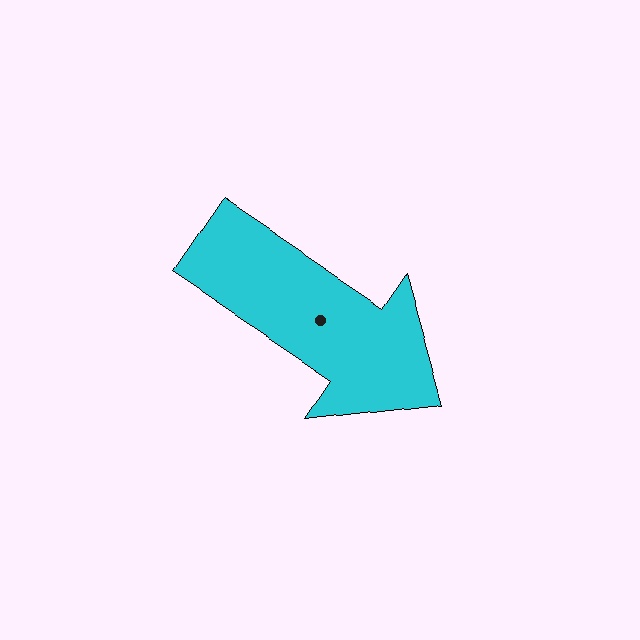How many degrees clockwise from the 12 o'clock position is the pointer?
Approximately 124 degrees.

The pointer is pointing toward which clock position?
Roughly 4 o'clock.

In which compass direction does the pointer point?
Southeast.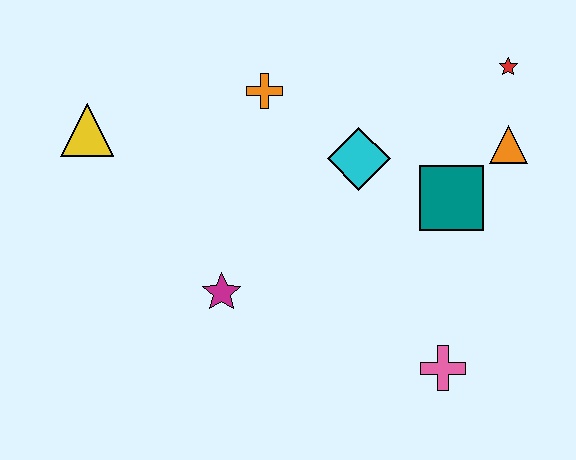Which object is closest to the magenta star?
The cyan diamond is closest to the magenta star.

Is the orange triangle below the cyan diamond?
No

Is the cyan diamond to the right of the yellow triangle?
Yes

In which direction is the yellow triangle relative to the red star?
The yellow triangle is to the left of the red star.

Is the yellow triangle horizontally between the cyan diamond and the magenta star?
No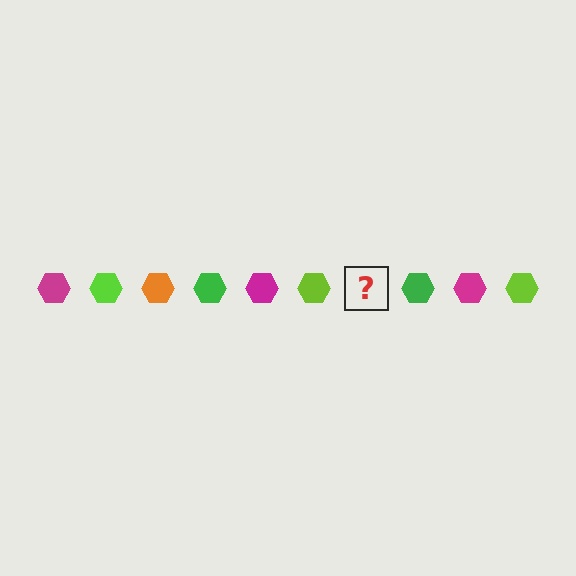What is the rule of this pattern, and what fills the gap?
The rule is that the pattern cycles through magenta, lime, orange, green hexagons. The gap should be filled with an orange hexagon.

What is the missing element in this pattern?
The missing element is an orange hexagon.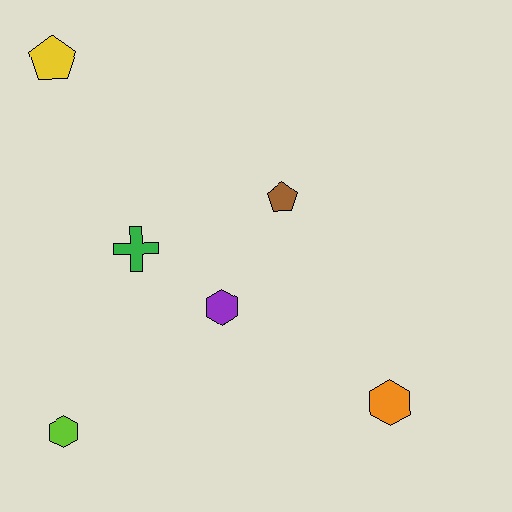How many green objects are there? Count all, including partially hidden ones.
There is 1 green object.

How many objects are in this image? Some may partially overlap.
There are 6 objects.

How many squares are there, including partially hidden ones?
There are no squares.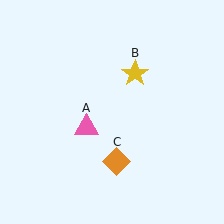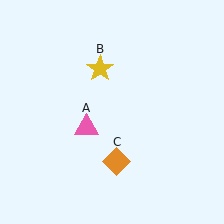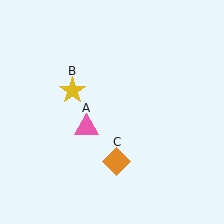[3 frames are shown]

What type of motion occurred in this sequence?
The yellow star (object B) rotated counterclockwise around the center of the scene.